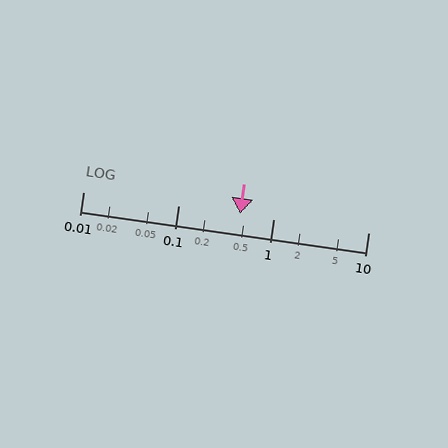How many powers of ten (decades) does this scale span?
The scale spans 3 decades, from 0.01 to 10.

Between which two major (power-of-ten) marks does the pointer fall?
The pointer is between 0.1 and 1.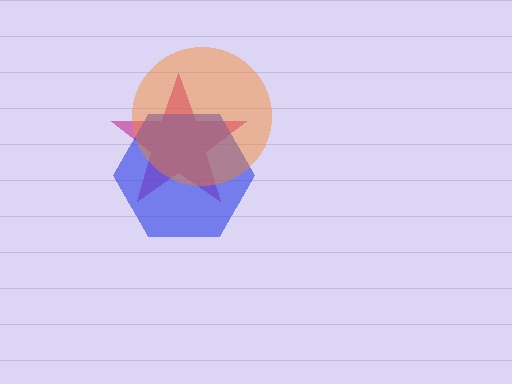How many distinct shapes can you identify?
There are 3 distinct shapes: a magenta star, a blue hexagon, an orange circle.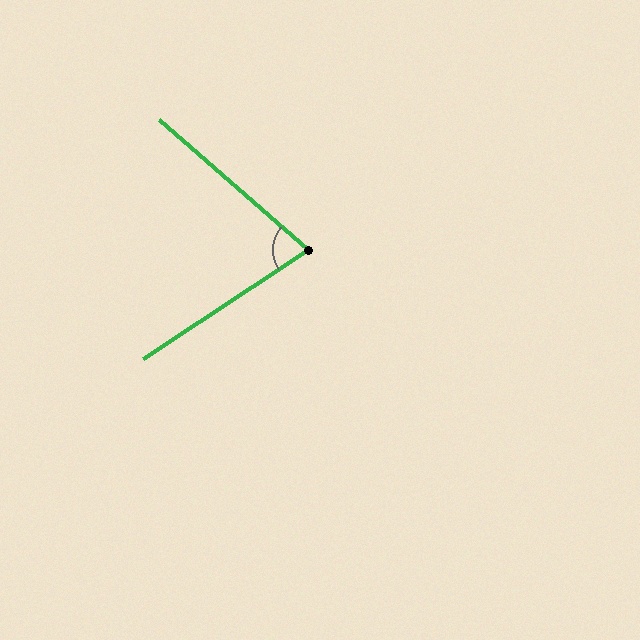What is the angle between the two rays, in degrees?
Approximately 75 degrees.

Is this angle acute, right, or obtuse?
It is acute.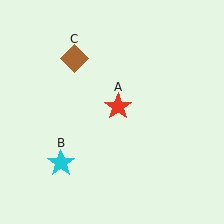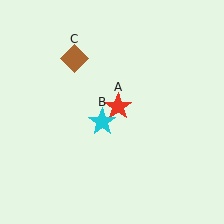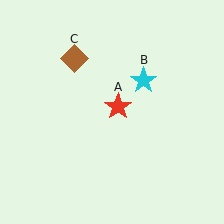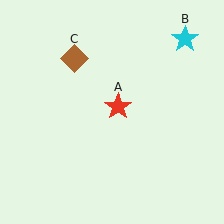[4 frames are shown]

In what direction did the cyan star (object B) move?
The cyan star (object B) moved up and to the right.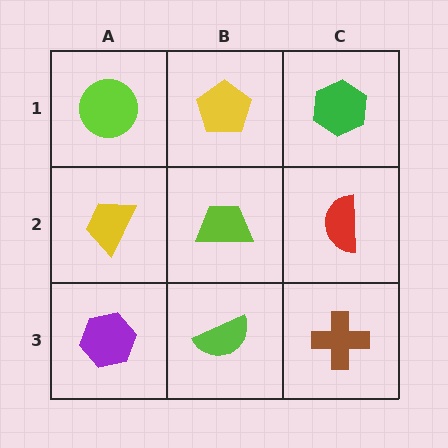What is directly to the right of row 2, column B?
A red semicircle.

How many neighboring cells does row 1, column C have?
2.